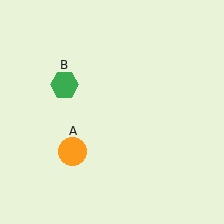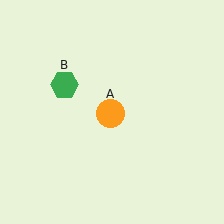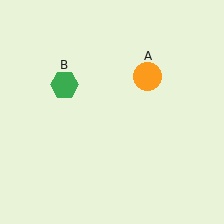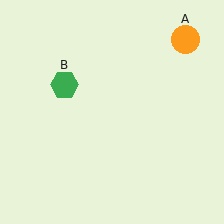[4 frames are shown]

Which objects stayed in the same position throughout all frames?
Green hexagon (object B) remained stationary.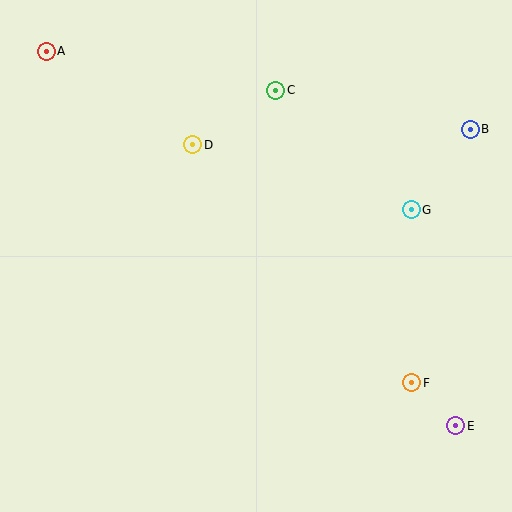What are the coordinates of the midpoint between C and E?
The midpoint between C and E is at (366, 258).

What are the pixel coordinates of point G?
Point G is at (411, 210).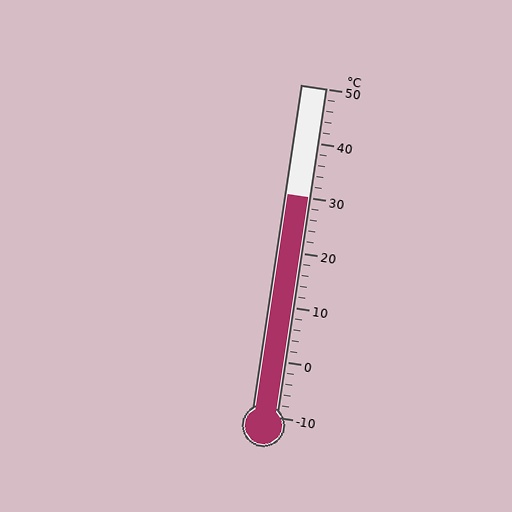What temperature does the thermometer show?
The thermometer shows approximately 30°C.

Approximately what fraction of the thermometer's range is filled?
The thermometer is filled to approximately 65% of its range.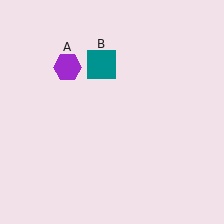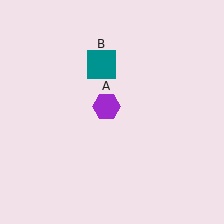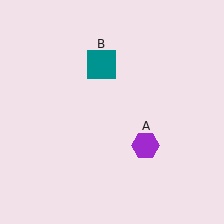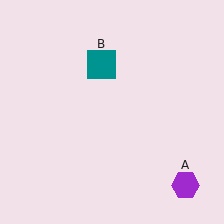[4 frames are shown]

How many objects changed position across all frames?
1 object changed position: purple hexagon (object A).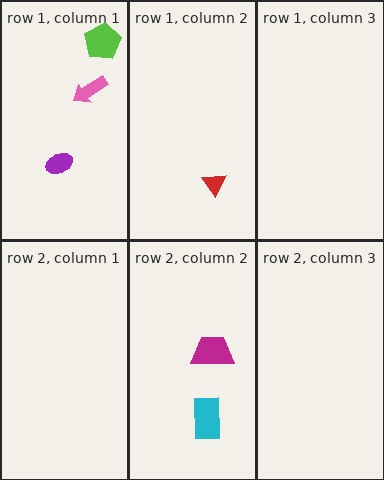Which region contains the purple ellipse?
The row 1, column 1 region.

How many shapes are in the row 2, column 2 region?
2.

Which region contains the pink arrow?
The row 1, column 1 region.